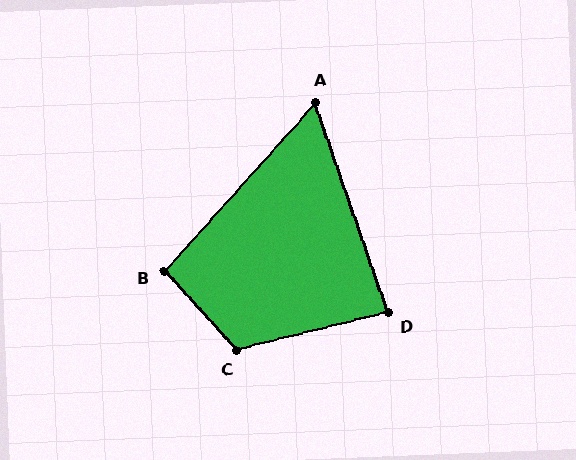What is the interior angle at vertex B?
Approximately 96 degrees (obtuse).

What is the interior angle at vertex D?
Approximately 84 degrees (acute).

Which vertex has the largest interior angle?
C, at approximately 119 degrees.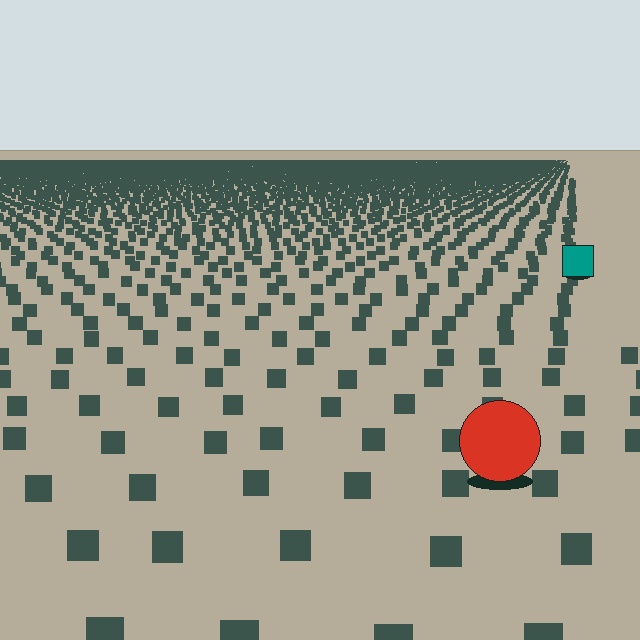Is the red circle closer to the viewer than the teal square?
Yes. The red circle is closer — you can tell from the texture gradient: the ground texture is coarser near it.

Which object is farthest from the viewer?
The teal square is farthest from the viewer. It appears smaller and the ground texture around it is denser.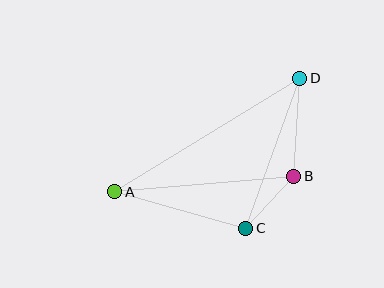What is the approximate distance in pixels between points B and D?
The distance between B and D is approximately 98 pixels.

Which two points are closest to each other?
Points B and C are closest to each other.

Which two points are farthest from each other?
Points A and D are farthest from each other.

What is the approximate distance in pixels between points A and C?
The distance between A and C is approximately 136 pixels.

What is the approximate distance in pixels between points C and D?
The distance between C and D is approximately 160 pixels.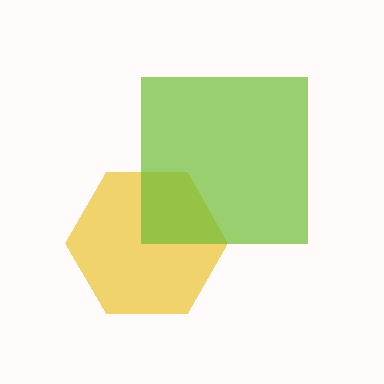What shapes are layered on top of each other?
The layered shapes are: a yellow hexagon, a lime square.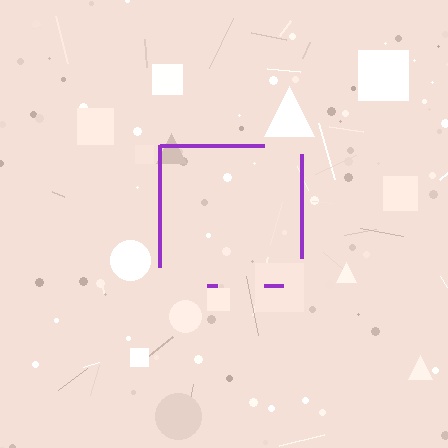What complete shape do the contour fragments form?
The contour fragments form a square.